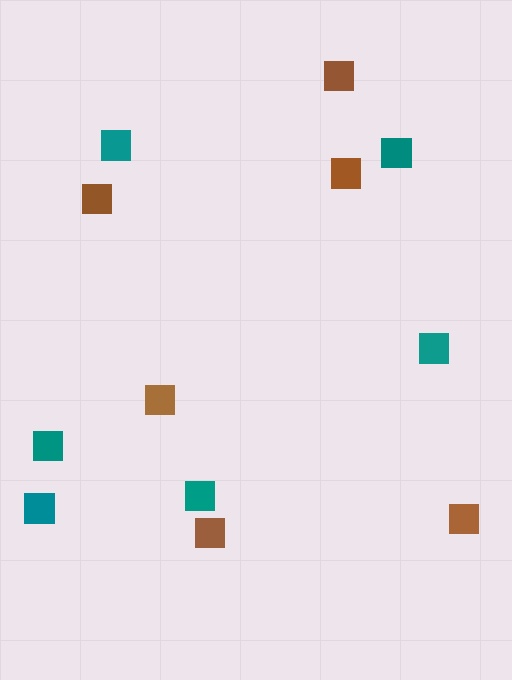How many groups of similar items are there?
There are 2 groups: one group of brown squares (6) and one group of teal squares (6).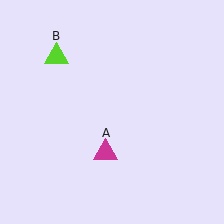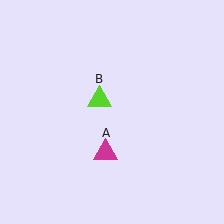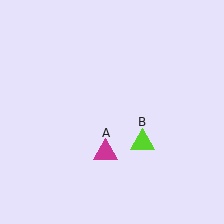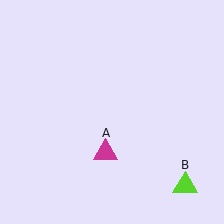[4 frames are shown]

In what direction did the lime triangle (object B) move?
The lime triangle (object B) moved down and to the right.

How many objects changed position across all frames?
1 object changed position: lime triangle (object B).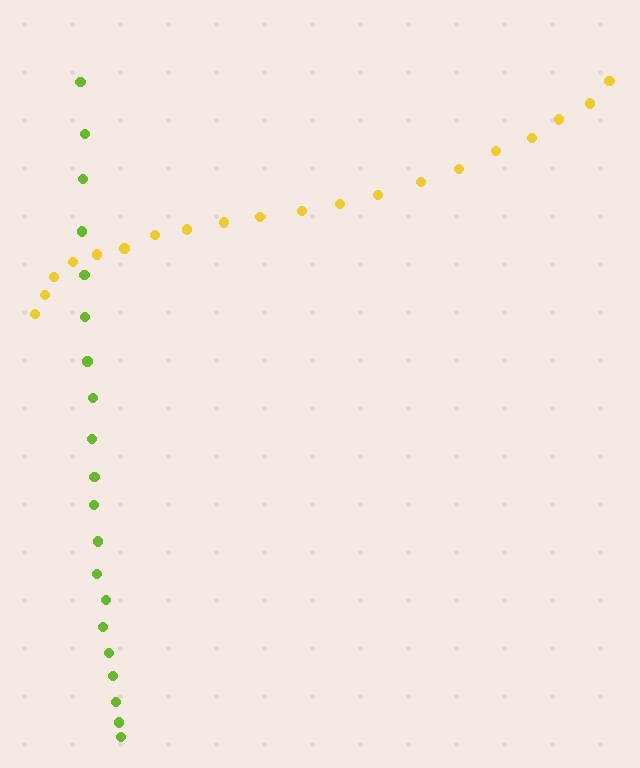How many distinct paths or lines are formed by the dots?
There are 2 distinct paths.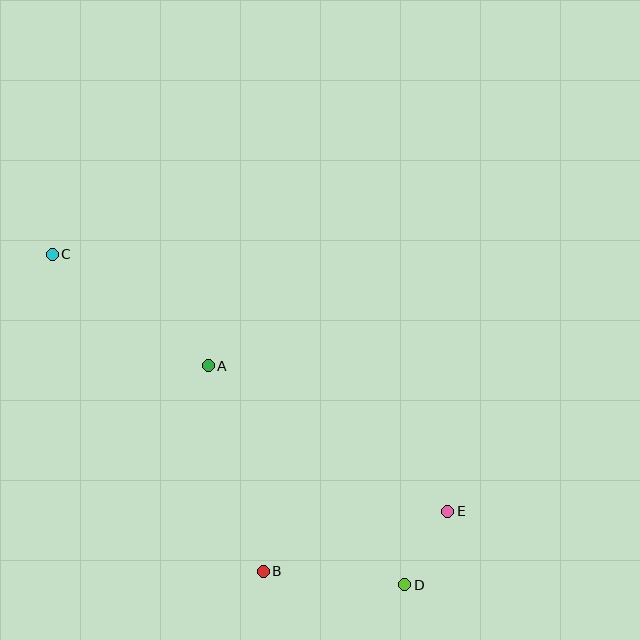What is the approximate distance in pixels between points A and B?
The distance between A and B is approximately 213 pixels.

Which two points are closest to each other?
Points D and E are closest to each other.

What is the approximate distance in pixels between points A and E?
The distance between A and E is approximately 280 pixels.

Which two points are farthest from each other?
Points C and D are farthest from each other.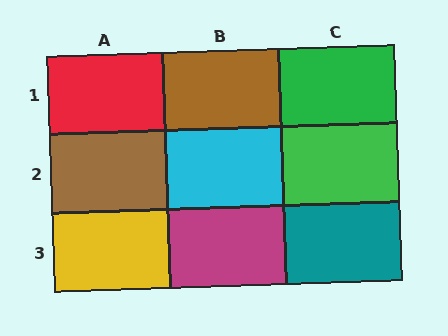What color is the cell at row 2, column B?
Cyan.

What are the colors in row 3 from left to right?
Yellow, magenta, teal.